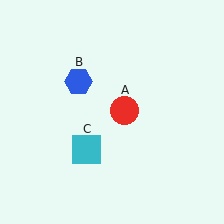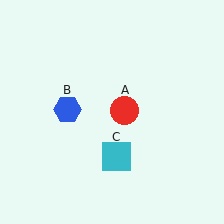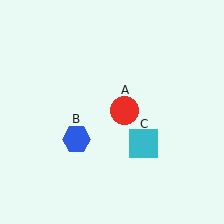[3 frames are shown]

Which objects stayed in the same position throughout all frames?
Red circle (object A) remained stationary.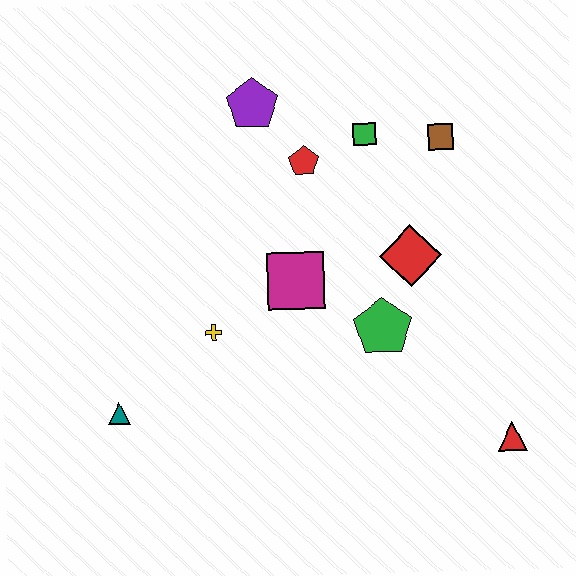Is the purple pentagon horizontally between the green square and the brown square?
No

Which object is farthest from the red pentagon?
The red triangle is farthest from the red pentagon.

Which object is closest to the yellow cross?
The magenta square is closest to the yellow cross.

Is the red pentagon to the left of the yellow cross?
No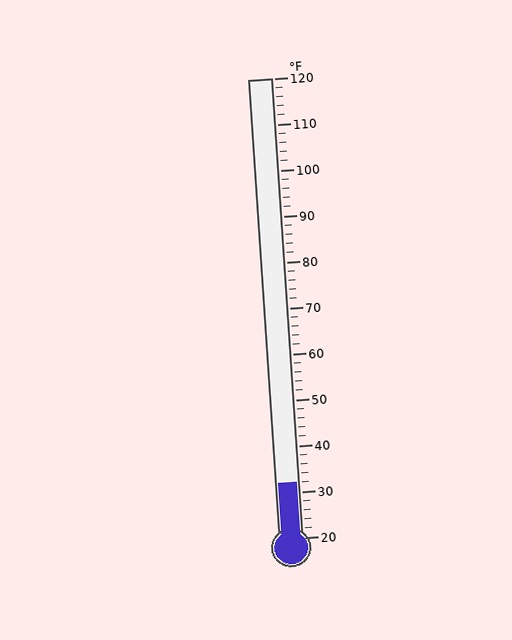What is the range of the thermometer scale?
The thermometer scale ranges from 20°F to 120°F.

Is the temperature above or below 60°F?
The temperature is below 60°F.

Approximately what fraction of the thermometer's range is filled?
The thermometer is filled to approximately 10% of its range.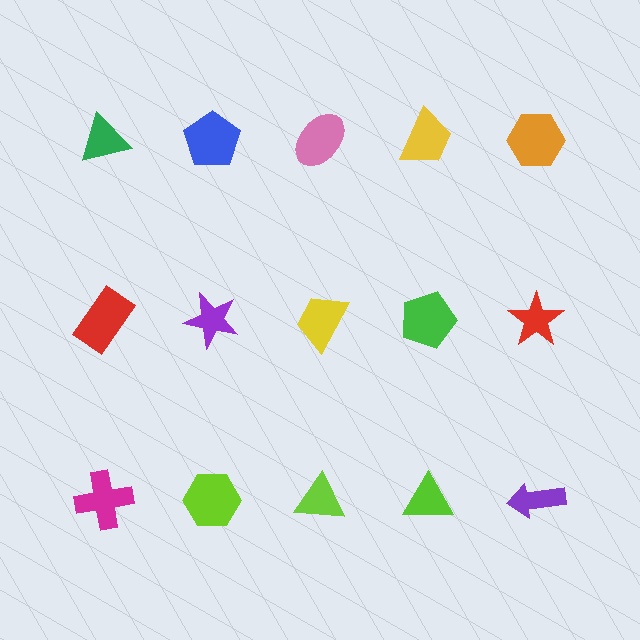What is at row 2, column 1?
A red rectangle.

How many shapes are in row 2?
5 shapes.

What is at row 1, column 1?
A green triangle.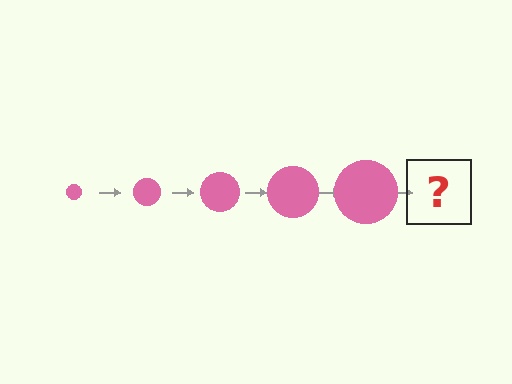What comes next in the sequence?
The next element should be a pink circle, larger than the previous one.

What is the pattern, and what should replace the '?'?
The pattern is that the circle gets progressively larger each step. The '?' should be a pink circle, larger than the previous one.